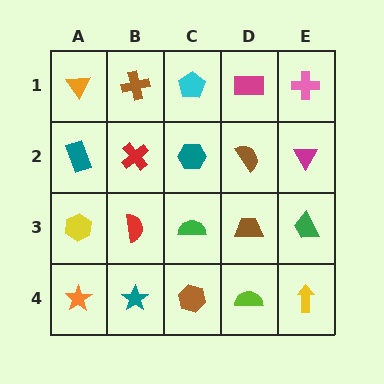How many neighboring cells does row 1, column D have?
3.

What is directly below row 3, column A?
An orange star.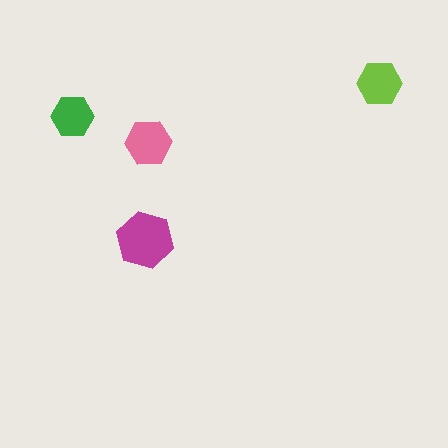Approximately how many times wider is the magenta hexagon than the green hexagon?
About 1.5 times wider.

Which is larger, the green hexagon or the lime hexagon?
The lime one.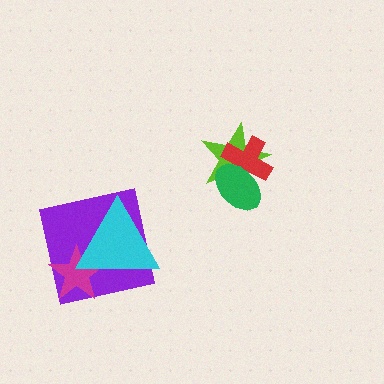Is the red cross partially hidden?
Yes, it is partially covered by another shape.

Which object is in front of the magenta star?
The cyan triangle is in front of the magenta star.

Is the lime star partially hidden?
Yes, it is partially covered by another shape.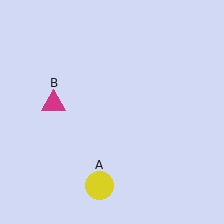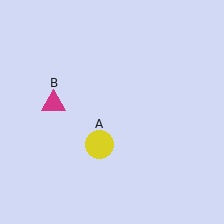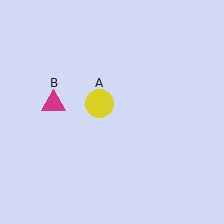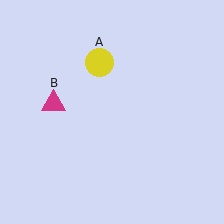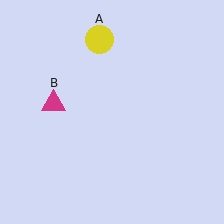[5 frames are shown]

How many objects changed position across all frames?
1 object changed position: yellow circle (object A).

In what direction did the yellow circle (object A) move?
The yellow circle (object A) moved up.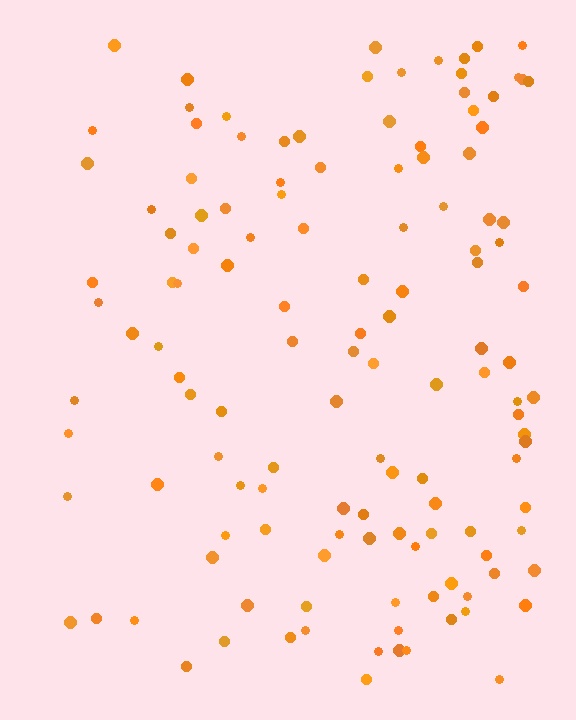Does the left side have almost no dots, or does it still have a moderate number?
Still a moderate number, just noticeably fewer than the right.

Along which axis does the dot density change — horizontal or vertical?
Horizontal.